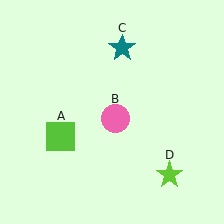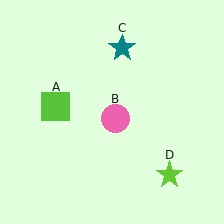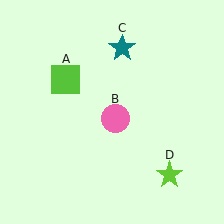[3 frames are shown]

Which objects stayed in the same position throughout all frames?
Pink circle (object B) and teal star (object C) and lime star (object D) remained stationary.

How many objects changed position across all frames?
1 object changed position: lime square (object A).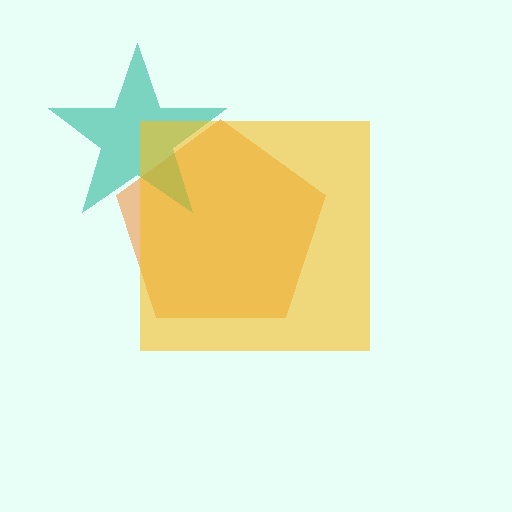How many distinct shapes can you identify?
There are 3 distinct shapes: an orange pentagon, a teal star, a yellow square.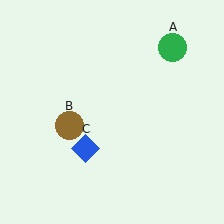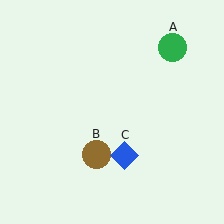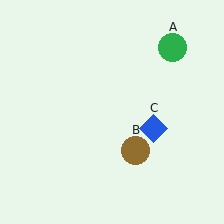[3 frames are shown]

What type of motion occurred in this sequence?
The brown circle (object B), blue diamond (object C) rotated counterclockwise around the center of the scene.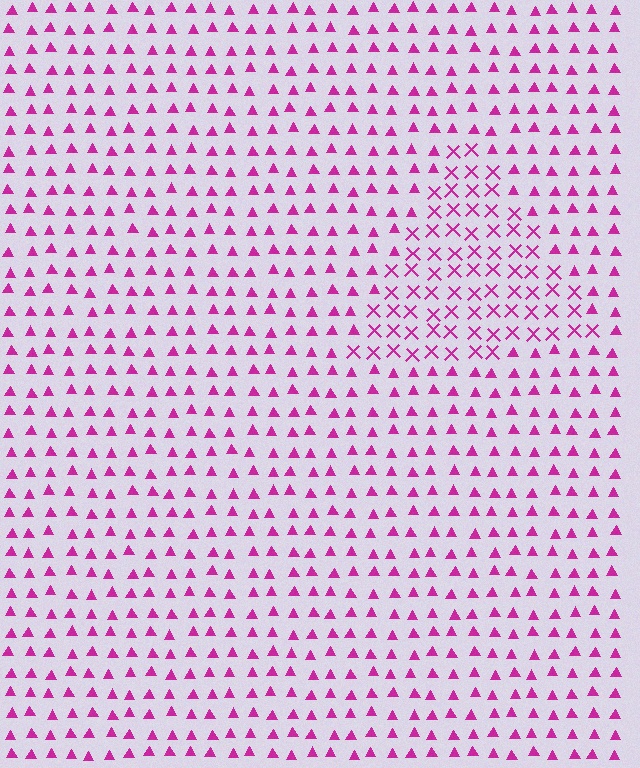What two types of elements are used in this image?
The image uses X marks inside the triangle region and triangles outside it.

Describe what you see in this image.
The image is filled with small magenta elements arranged in a uniform grid. A triangle-shaped region contains X marks, while the surrounding area contains triangles. The boundary is defined purely by the change in element shape.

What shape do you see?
I see a triangle.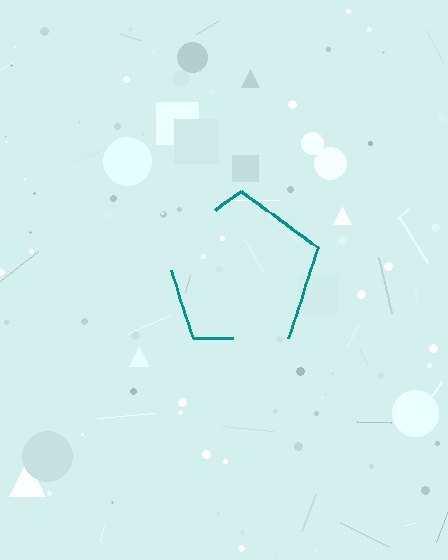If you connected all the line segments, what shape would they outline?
They would outline a pentagon.